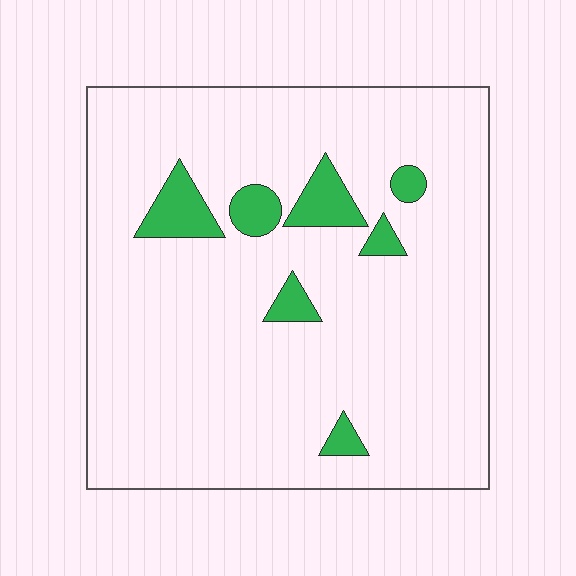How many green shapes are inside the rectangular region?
7.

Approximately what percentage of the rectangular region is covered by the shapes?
Approximately 10%.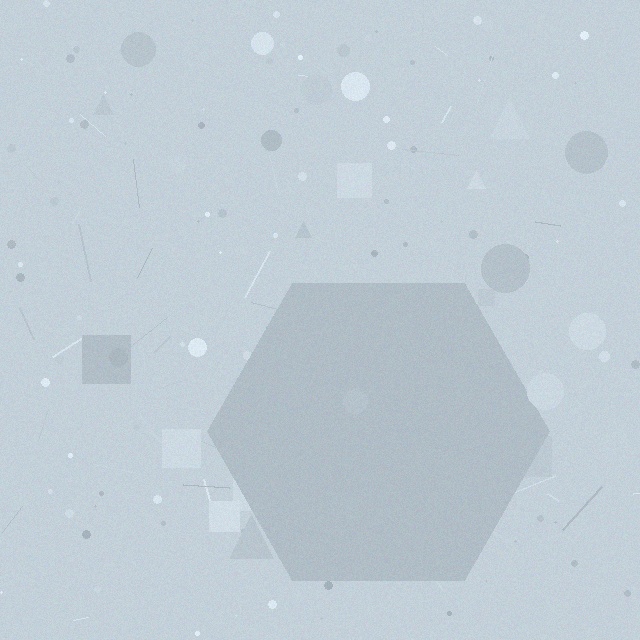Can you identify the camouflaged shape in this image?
The camouflaged shape is a hexagon.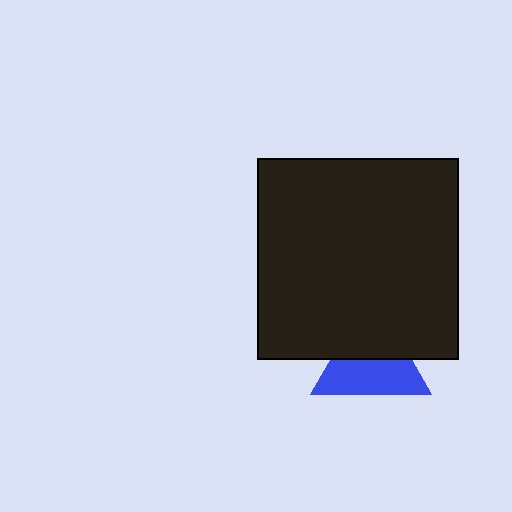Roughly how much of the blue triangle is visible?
About half of it is visible (roughly 56%).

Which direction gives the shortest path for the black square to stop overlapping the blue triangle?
Moving up gives the shortest separation.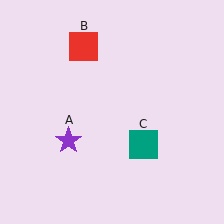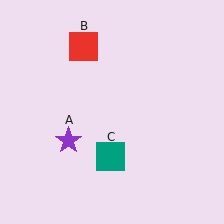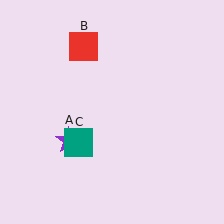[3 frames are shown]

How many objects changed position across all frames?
1 object changed position: teal square (object C).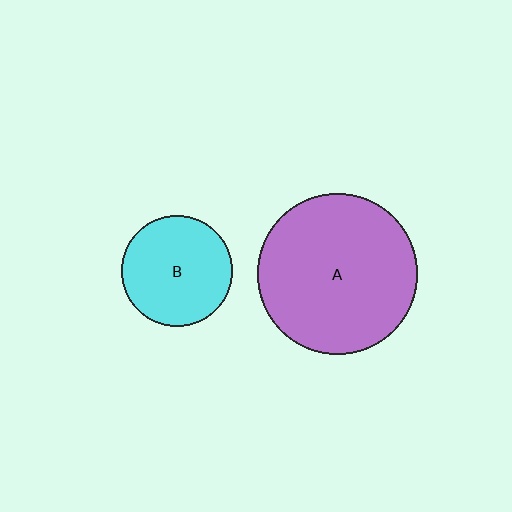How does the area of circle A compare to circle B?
Approximately 2.1 times.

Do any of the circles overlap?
No, none of the circles overlap.